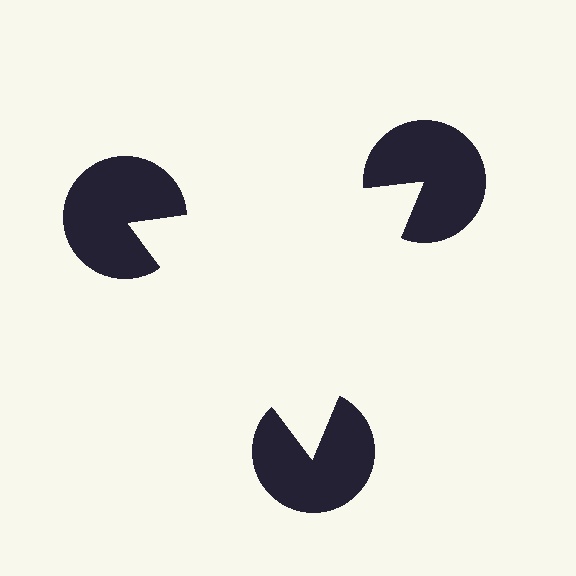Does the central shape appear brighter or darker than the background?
It typically appears slightly brighter than the background, even though no actual brightness change is drawn.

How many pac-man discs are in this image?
There are 3 — one at each vertex of the illusory triangle.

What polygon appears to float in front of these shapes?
An illusory triangle — its edges are inferred from the aligned wedge cuts in the pac-man discs, not physically drawn.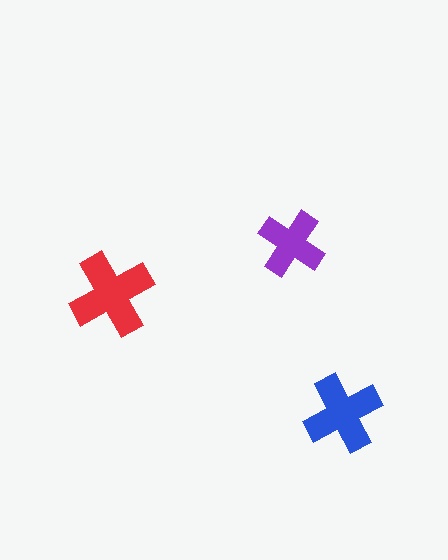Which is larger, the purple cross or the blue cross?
The blue one.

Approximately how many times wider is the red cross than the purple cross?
About 1.5 times wider.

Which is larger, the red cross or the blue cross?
The red one.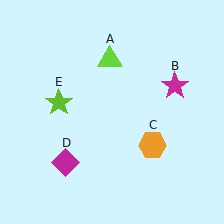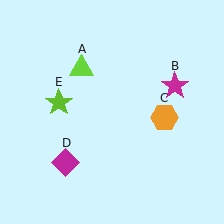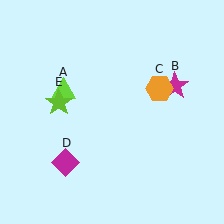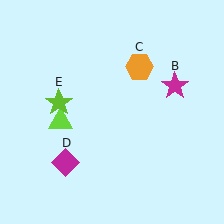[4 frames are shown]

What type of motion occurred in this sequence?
The lime triangle (object A), orange hexagon (object C) rotated counterclockwise around the center of the scene.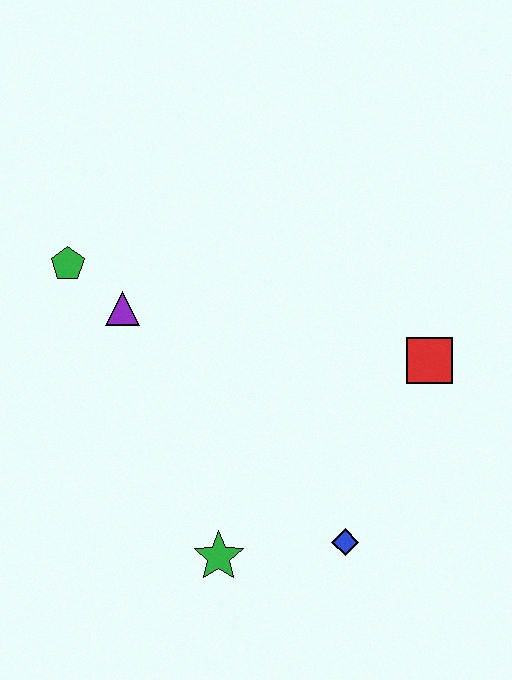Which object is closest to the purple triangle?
The green pentagon is closest to the purple triangle.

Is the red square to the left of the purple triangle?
No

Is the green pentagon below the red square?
No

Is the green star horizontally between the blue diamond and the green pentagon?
Yes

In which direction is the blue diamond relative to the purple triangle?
The blue diamond is below the purple triangle.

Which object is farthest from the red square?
The green pentagon is farthest from the red square.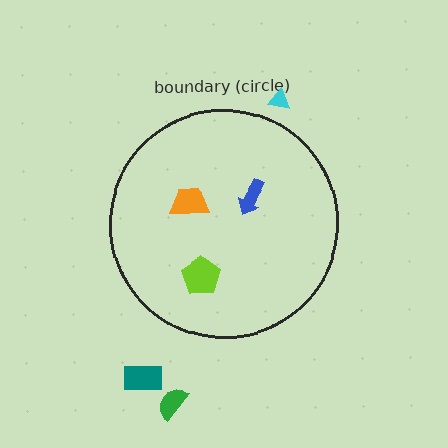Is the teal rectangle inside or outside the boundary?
Outside.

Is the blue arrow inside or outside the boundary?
Inside.